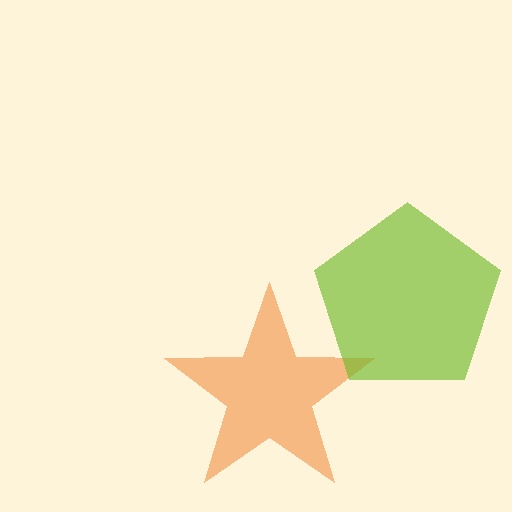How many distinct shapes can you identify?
There are 2 distinct shapes: an orange star, a lime pentagon.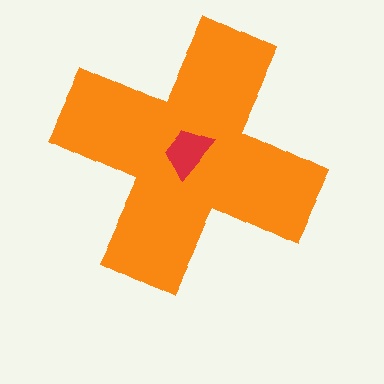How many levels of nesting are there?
2.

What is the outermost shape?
The orange cross.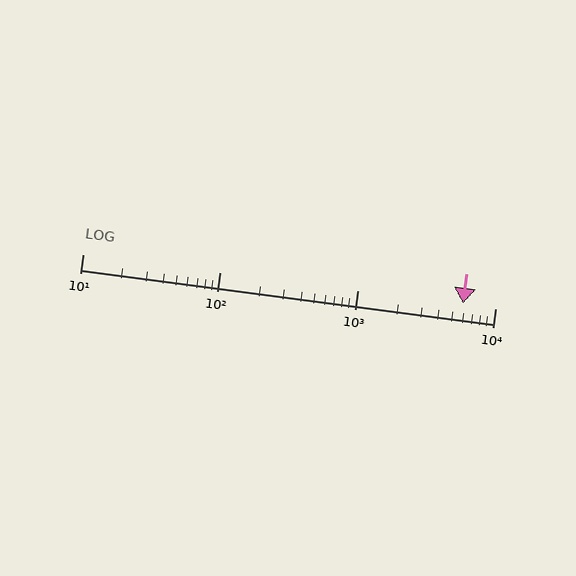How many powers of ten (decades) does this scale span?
The scale spans 3 decades, from 10 to 10000.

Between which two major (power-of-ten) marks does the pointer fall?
The pointer is between 1000 and 10000.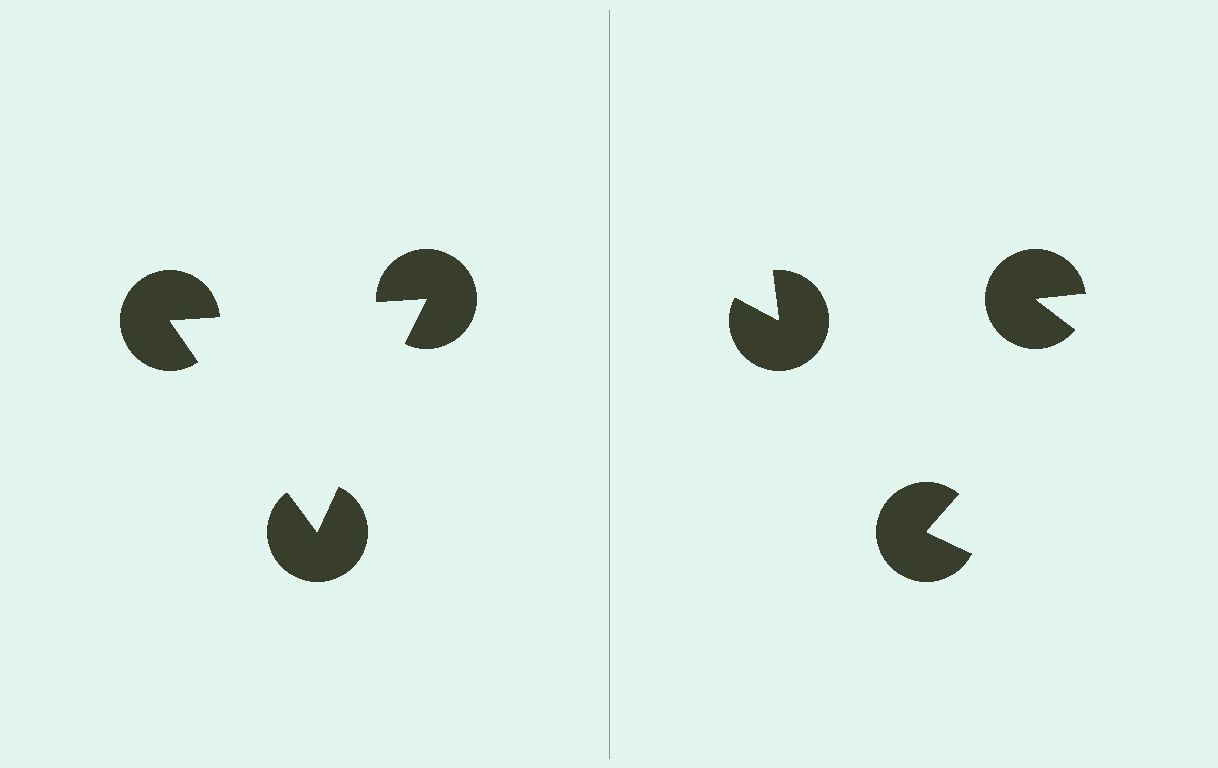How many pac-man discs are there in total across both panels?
6 — 3 on each side.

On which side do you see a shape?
An illusory triangle appears on the left side. On the right side the wedge cuts are rotated, so no coherent shape forms.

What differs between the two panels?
The pac-man discs are positioned identically on both sides; only the wedge orientations differ. On the left they align to a triangle; on the right they are misaligned.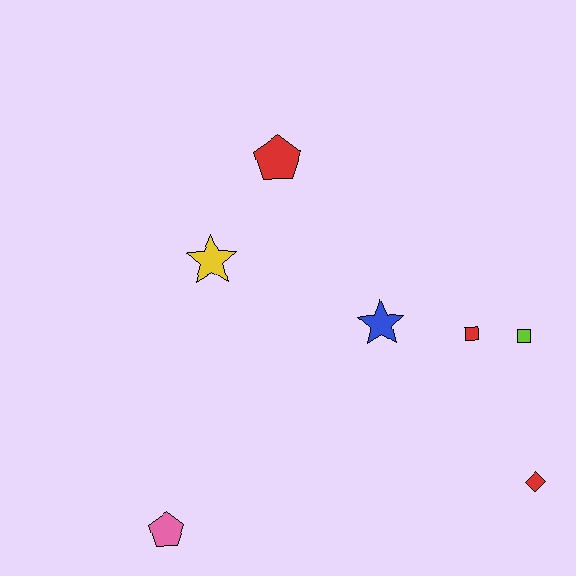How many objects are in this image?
There are 7 objects.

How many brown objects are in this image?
There are no brown objects.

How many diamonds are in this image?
There is 1 diamond.